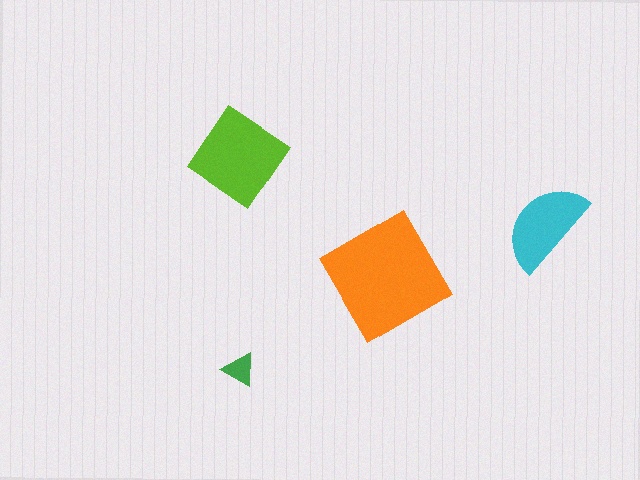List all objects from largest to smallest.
The orange diamond, the lime diamond, the cyan semicircle, the green triangle.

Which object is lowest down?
The green triangle is bottommost.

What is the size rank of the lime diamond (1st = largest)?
2nd.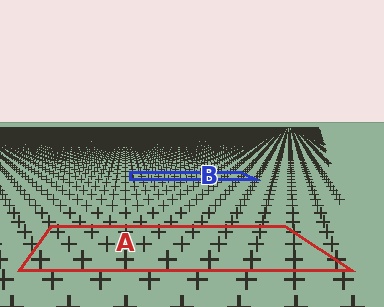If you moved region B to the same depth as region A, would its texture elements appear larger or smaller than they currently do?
They would appear larger. At a closer depth, the same texture elements are projected at a bigger on-screen size.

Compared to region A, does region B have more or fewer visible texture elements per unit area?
Region B has more texture elements per unit area — they are packed more densely because it is farther away.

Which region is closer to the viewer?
Region A is closer. The texture elements there are larger and more spread out.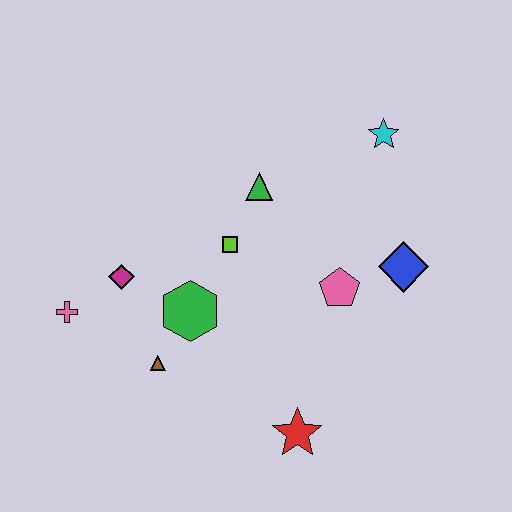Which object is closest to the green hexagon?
The brown triangle is closest to the green hexagon.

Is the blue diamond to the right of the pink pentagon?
Yes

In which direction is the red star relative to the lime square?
The red star is below the lime square.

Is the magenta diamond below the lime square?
Yes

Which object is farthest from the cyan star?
The pink cross is farthest from the cyan star.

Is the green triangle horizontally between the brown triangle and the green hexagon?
No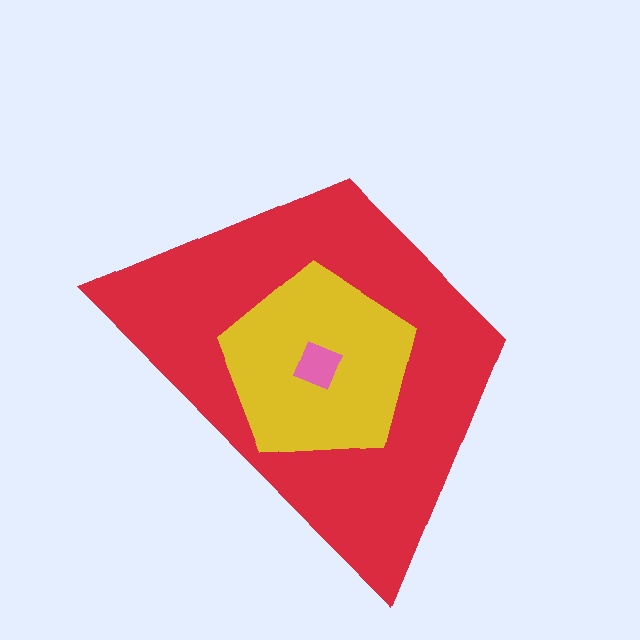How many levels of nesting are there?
3.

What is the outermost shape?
The red trapezoid.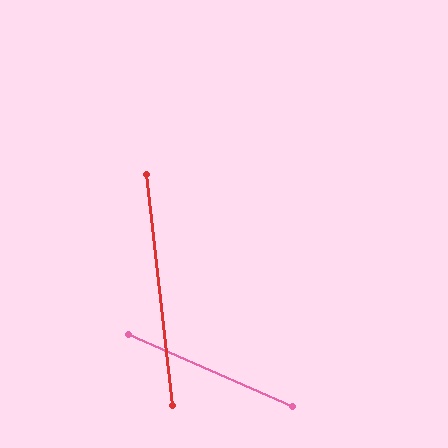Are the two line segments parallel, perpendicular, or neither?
Neither parallel nor perpendicular — they differ by about 60°.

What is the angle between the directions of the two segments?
Approximately 60 degrees.